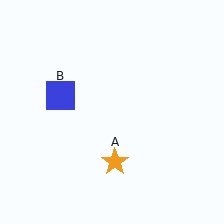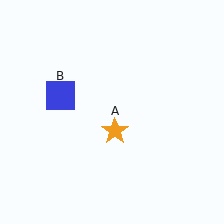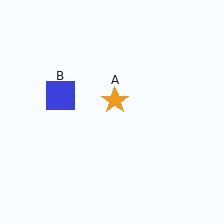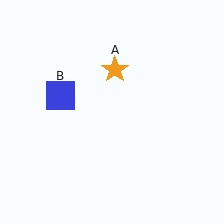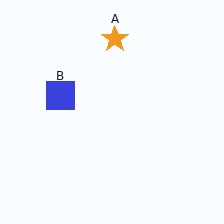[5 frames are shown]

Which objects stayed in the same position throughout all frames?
Blue square (object B) remained stationary.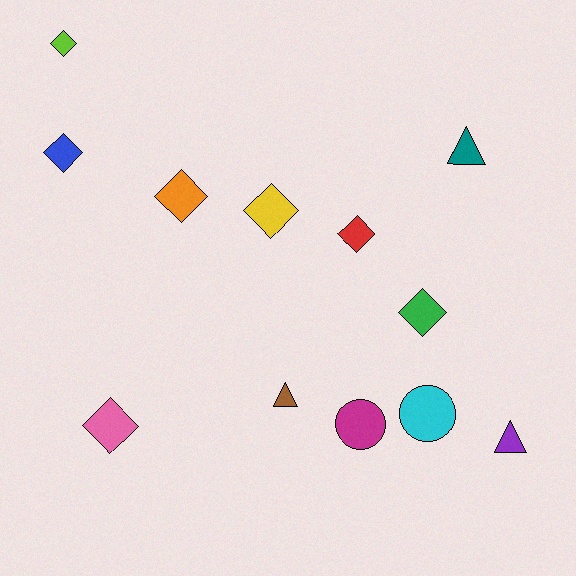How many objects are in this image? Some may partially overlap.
There are 12 objects.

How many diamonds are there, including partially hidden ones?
There are 7 diamonds.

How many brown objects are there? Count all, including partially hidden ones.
There is 1 brown object.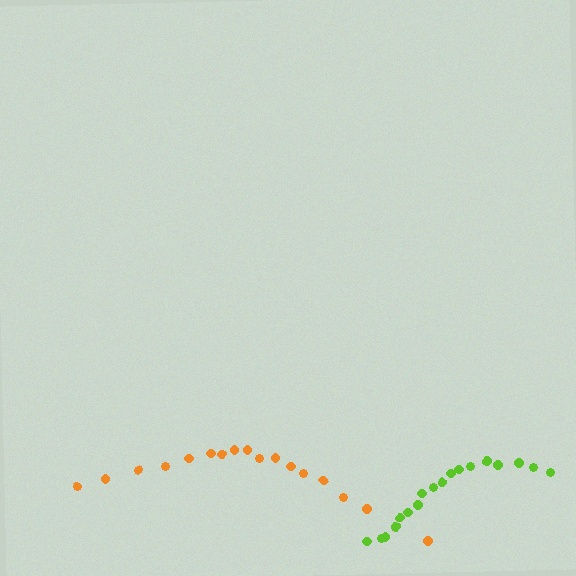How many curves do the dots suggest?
There are 2 distinct paths.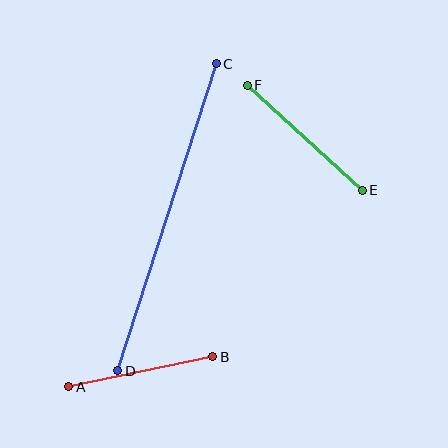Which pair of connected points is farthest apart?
Points C and D are farthest apart.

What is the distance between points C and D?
The distance is approximately 322 pixels.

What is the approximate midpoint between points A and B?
The midpoint is at approximately (141, 372) pixels.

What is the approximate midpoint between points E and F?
The midpoint is at approximately (305, 138) pixels.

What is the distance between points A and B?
The distance is approximately 147 pixels.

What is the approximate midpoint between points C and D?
The midpoint is at approximately (167, 217) pixels.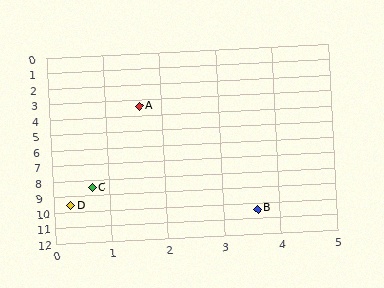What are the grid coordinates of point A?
Point A is at approximately (1.6, 3.4).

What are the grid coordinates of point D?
Point D is at approximately (0.3, 9.6).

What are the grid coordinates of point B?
Point B is at approximately (3.6, 10.4).